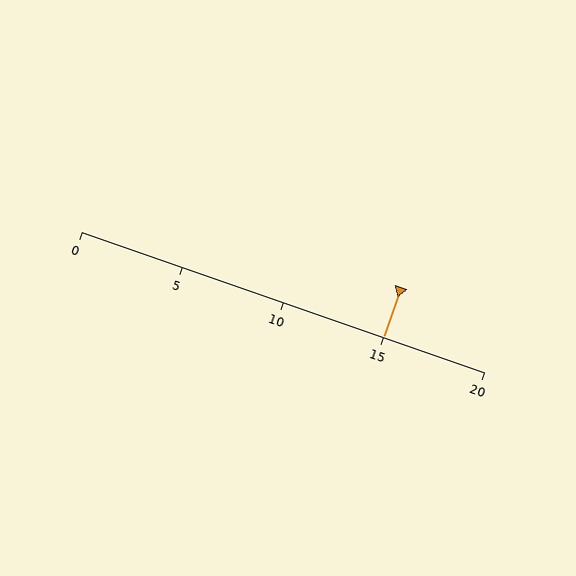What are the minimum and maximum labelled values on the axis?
The axis runs from 0 to 20.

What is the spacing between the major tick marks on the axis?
The major ticks are spaced 5 apart.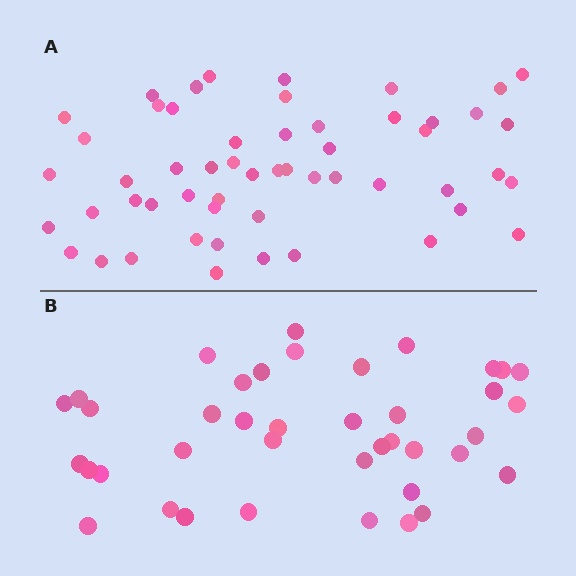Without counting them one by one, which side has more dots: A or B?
Region A (the top region) has more dots.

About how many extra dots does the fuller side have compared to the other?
Region A has approximately 15 more dots than region B.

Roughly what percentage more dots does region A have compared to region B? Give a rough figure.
About 35% more.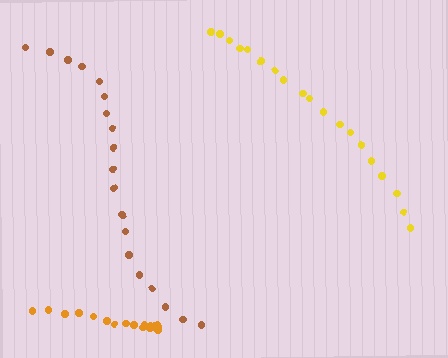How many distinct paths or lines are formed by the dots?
There are 3 distinct paths.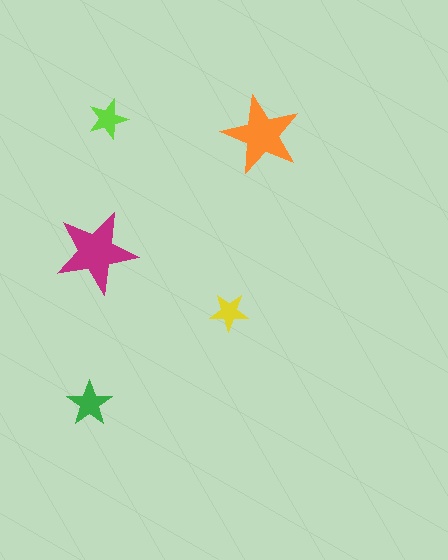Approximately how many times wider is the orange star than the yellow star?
About 2 times wider.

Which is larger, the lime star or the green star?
The green one.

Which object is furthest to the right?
The orange star is rightmost.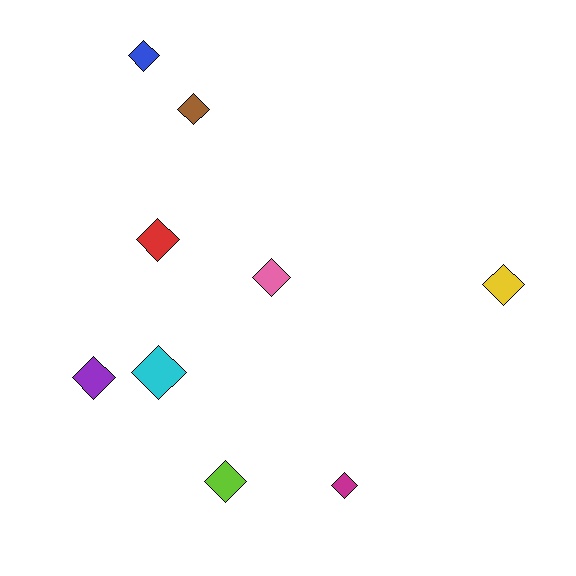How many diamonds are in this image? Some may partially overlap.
There are 9 diamonds.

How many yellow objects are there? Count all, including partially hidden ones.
There is 1 yellow object.